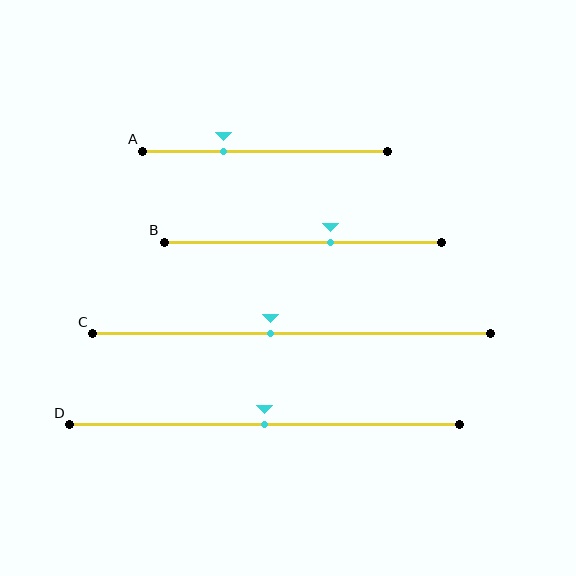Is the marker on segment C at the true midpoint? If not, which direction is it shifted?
No, the marker on segment C is shifted to the left by about 5% of the segment length.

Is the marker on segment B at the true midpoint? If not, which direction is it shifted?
No, the marker on segment B is shifted to the right by about 10% of the segment length.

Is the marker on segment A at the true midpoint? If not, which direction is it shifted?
No, the marker on segment A is shifted to the left by about 17% of the segment length.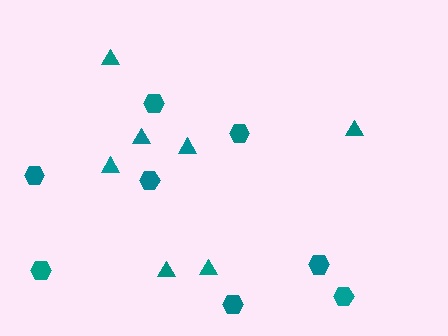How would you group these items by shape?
There are 2 groups: one group of hexagons (8) and one group of triangles (7).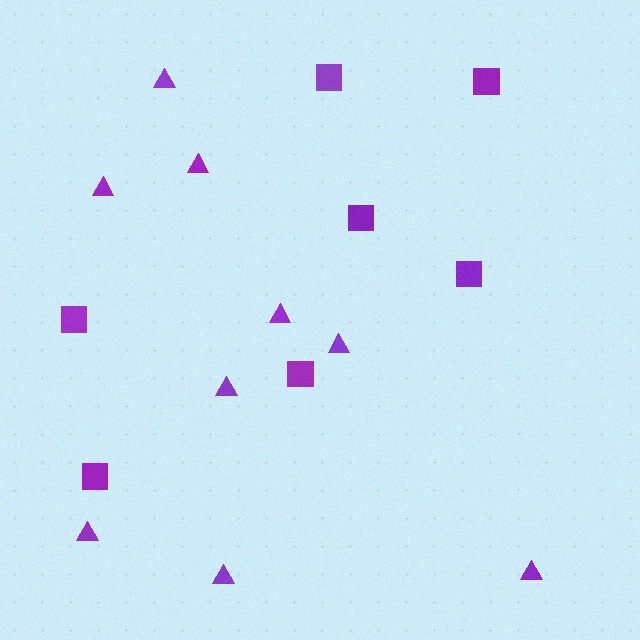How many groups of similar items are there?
There are 2 groups: one group of triangles (9) and one group of squares (7).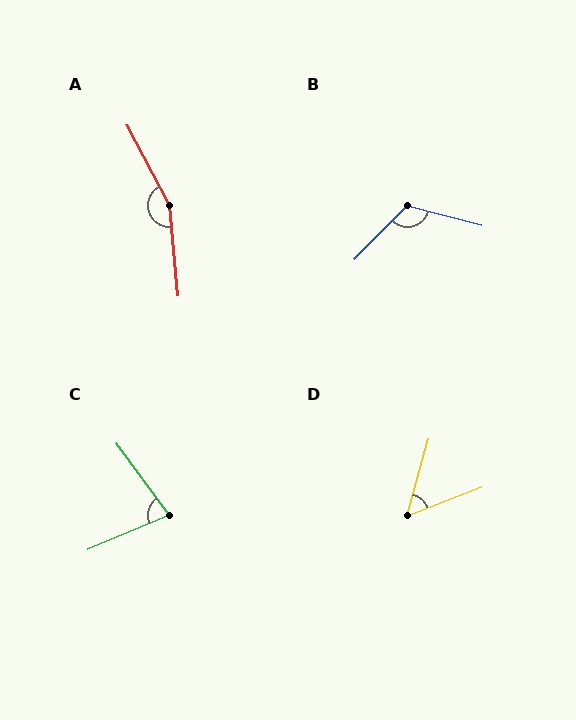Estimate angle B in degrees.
Approximately 120 degrees.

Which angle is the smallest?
D, at approximately 54 degrees.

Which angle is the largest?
A, at approximately 157 degrees.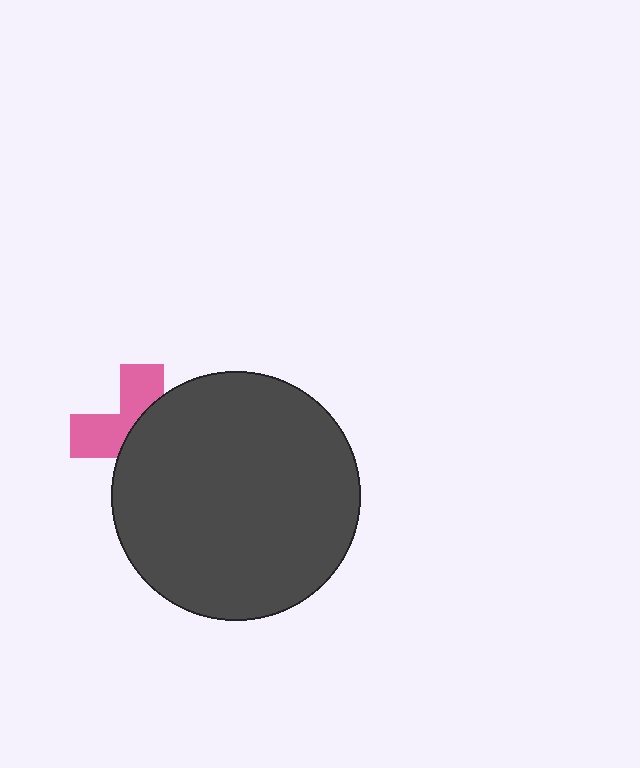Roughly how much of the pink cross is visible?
A small part of it is visible (roughly 42%).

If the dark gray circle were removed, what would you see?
You would see the complete pink cross.